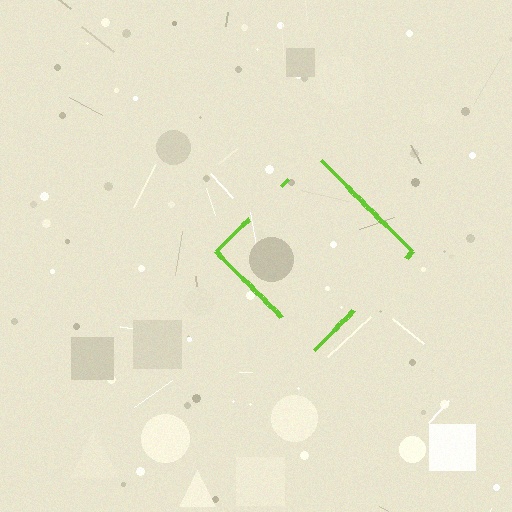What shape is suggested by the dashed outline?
The dashed outline suggests a diamond.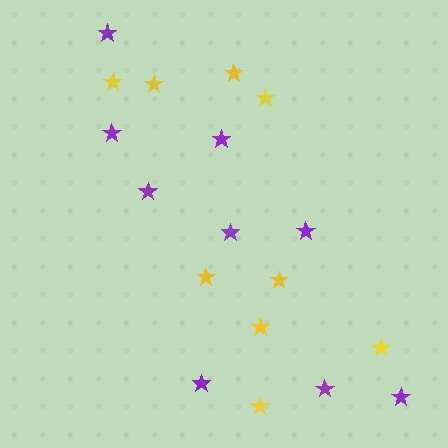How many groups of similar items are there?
There are 2 groups: one group of yellow stars (9) and one group of purple stars (9).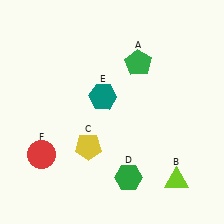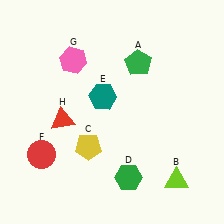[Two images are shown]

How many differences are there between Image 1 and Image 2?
There are 2 differences between the two images.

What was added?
A pink hexagon (G), a red triangle (H) were added in Image 2.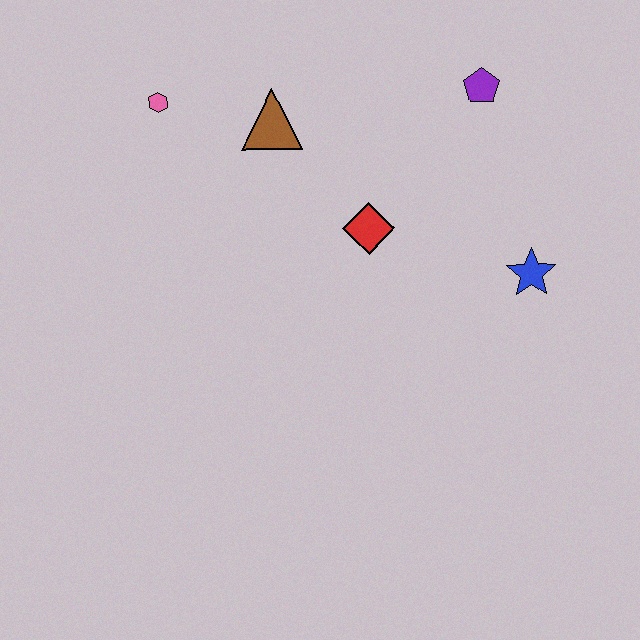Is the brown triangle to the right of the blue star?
No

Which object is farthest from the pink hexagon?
The blue star is farthest from the pink hexagon.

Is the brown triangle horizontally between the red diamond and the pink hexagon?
Yes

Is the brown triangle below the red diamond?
No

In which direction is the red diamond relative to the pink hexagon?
The red diamond is to the right of the pink hexagon.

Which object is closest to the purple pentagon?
The red diamond is closest to the purple pentagon.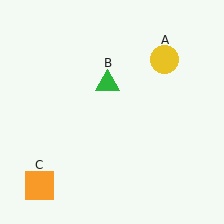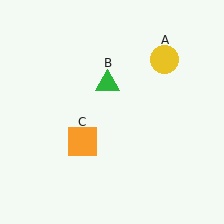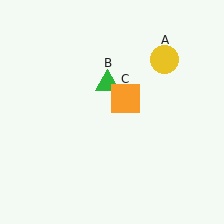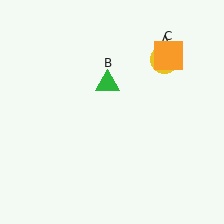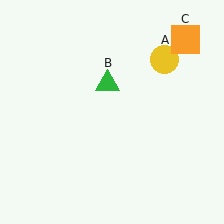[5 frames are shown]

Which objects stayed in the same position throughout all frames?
Yellow circle (object A) and green triangle (object B) remained stationary.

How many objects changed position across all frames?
1 object changed position: orange square (object C).